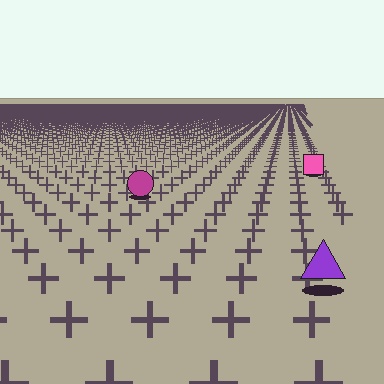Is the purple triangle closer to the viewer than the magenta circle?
Yes. The purple triangle is closer — you can tell from the texture gradient: the ground texture is coarser near it.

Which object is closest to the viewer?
The purple triangle is closest. The texture marks near it are larger and more spread out.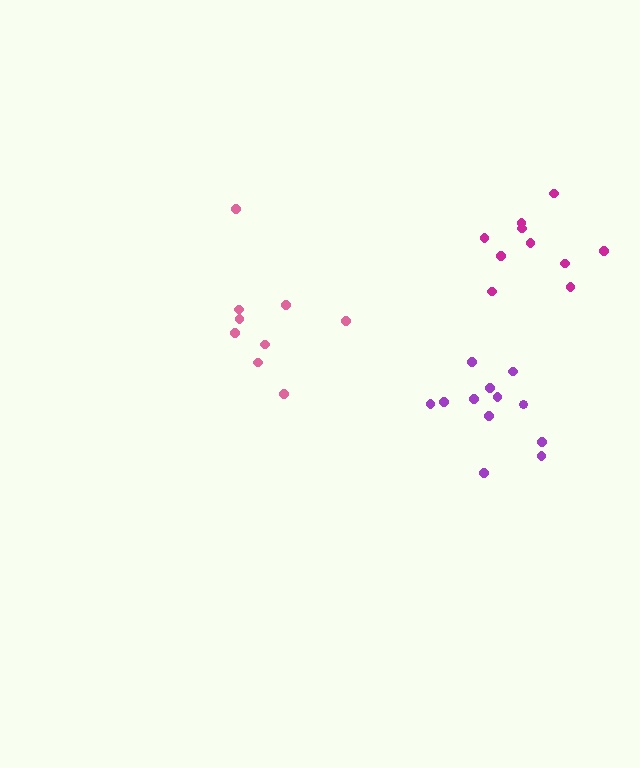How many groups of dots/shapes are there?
There are 3 groups.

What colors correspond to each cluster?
The clusters are colored: pink, purple, magenta.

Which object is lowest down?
The purple cluster is bottommost.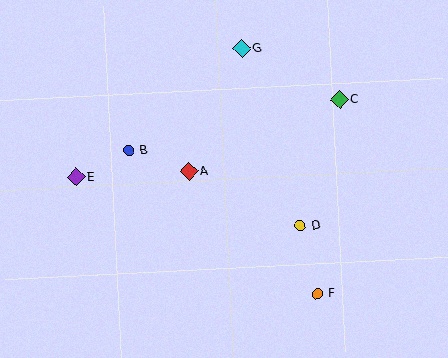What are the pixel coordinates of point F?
Point F is at (317, 294).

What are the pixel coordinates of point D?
Point D is at (300, 226).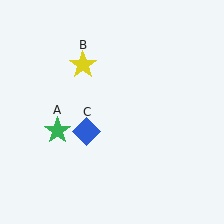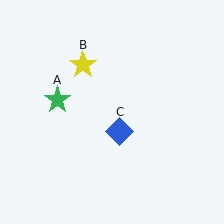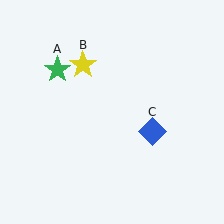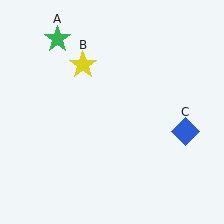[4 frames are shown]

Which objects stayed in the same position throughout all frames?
Yellow star (object B) remained stationary.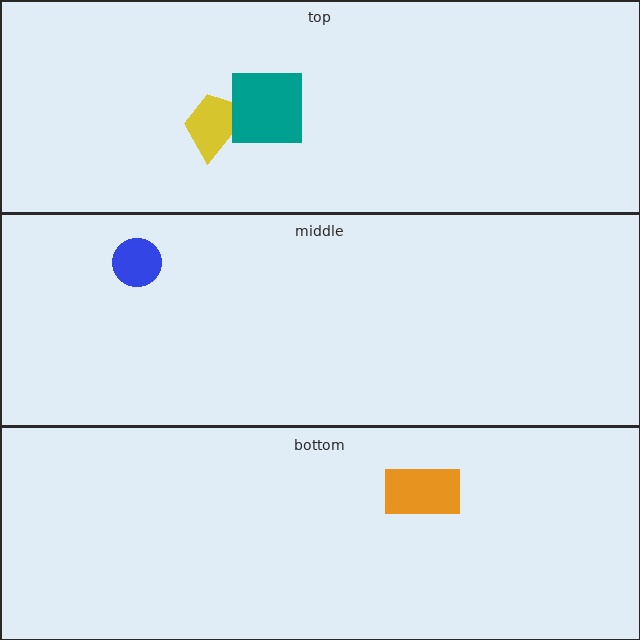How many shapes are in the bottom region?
1.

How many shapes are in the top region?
2.